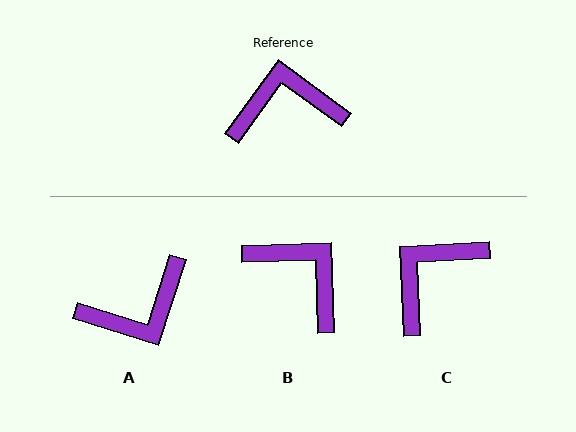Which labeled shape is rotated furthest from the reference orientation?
A, about 161 degrees away.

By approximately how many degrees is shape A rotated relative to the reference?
Approximately 161 degrees clockwise.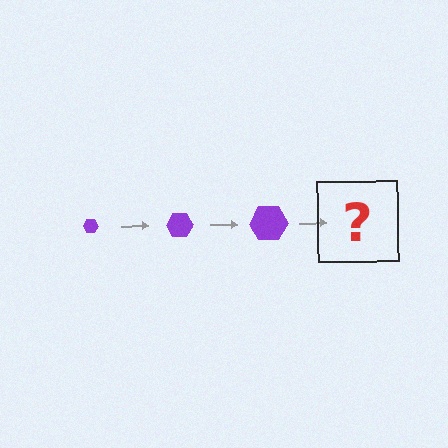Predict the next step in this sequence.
The next step is a purple hexagon, larger than the previous one.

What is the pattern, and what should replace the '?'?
The pattern is that the hexagon gets progressively larger each step. The '?' should be a purple hexagon, larger than the previous one.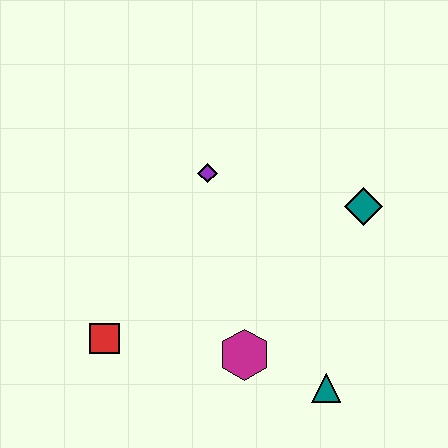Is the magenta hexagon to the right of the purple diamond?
Yes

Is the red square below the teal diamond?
Yes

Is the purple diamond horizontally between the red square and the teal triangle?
Yes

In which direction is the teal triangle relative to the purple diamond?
The teal triangle is below the purple diamond.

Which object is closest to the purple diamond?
The teal diamond is closest to the purple diamond.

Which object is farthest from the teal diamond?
The red square is farthest from the teal diamond.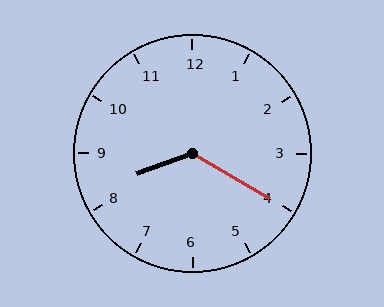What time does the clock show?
8:20.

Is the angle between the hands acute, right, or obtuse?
It is obtuse.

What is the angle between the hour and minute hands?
Approximately 130 degrees.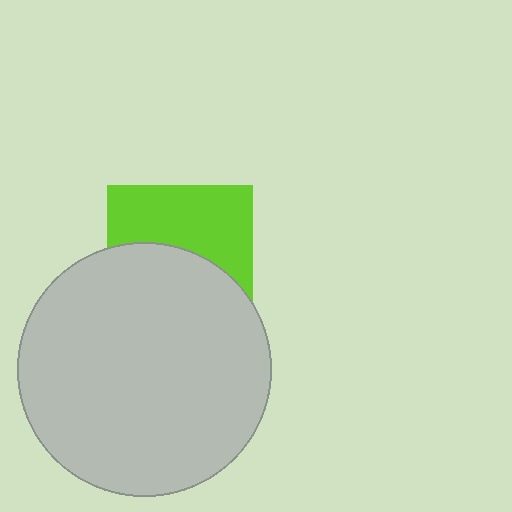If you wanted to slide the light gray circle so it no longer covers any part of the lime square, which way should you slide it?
Slide it down — that is the most direct way to separate the two shapes.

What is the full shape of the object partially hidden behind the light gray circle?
The partially hidden object is a lime square.